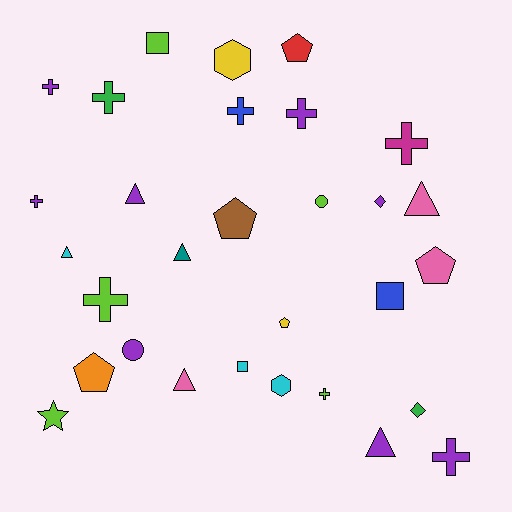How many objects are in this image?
There are 30 objects.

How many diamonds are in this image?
There are 2 diamonds.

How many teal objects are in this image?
There is 1 teal object.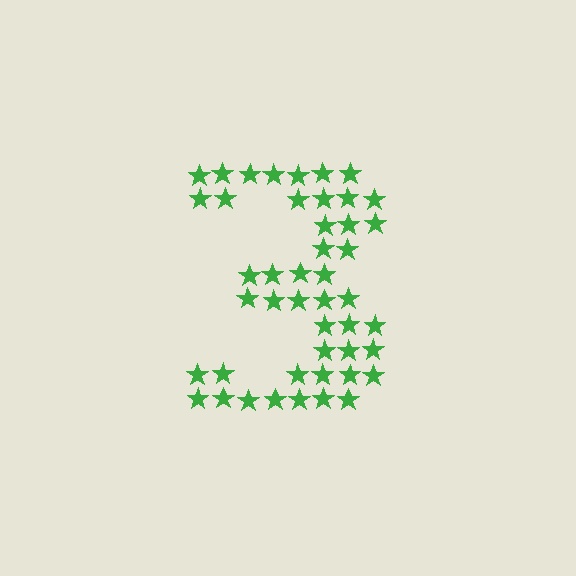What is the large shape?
The large shape is the digit 3.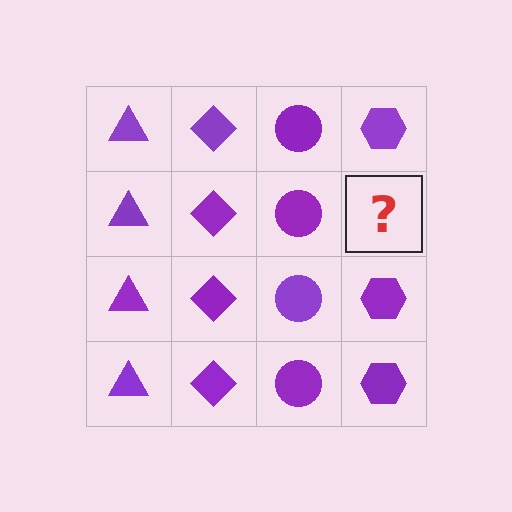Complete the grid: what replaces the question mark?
The question mark should be replaced with a purple hexagon.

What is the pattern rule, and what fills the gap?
The rule is that each column has a consistent shape. The gap should be filled with a purple hexagon.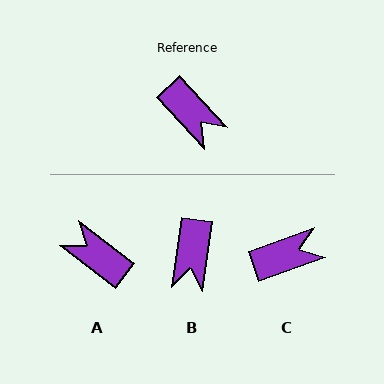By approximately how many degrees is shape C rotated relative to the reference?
Approximately 67 degrees counter-clockwise.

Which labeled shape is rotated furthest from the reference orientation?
A, about 170 degrees away.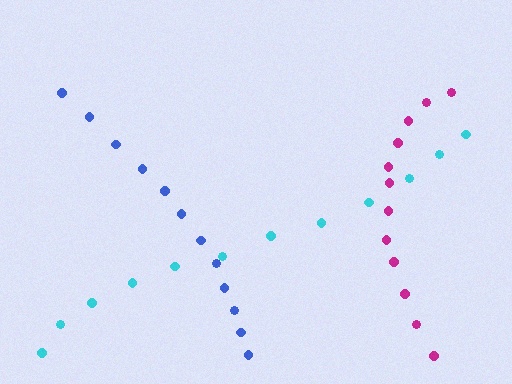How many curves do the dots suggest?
There are 3 distinct paths.